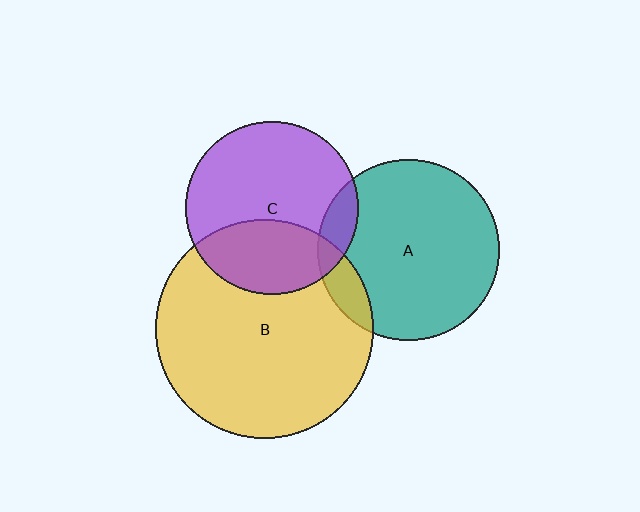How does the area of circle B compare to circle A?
Approximately 1.5 times.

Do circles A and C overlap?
Yes.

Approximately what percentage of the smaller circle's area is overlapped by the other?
Approximately 10%.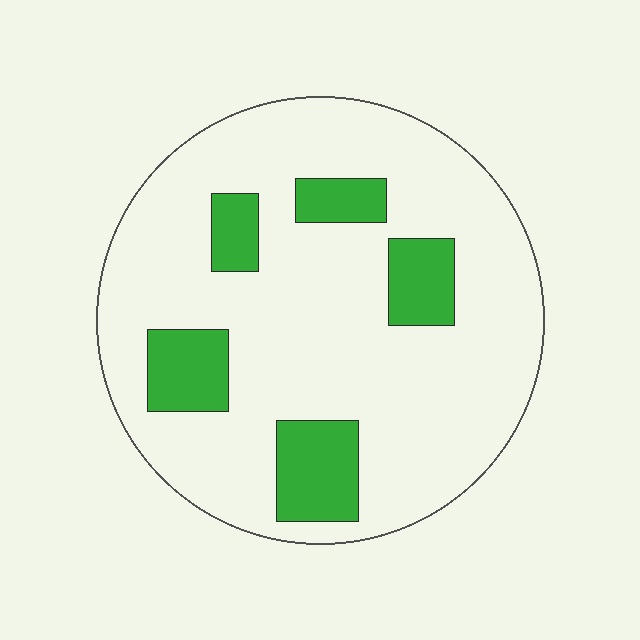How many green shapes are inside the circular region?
5.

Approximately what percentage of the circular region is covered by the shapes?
Approximately 20%.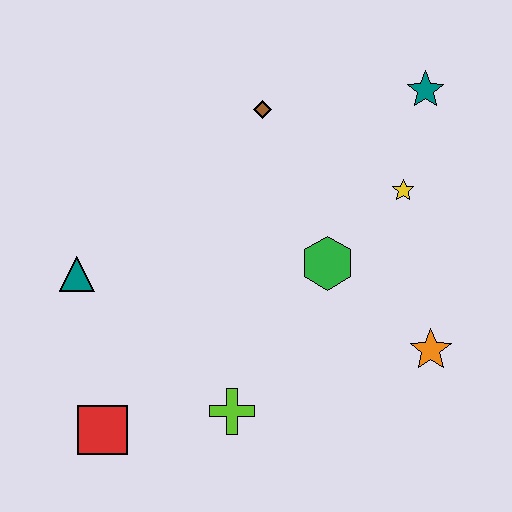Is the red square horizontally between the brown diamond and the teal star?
No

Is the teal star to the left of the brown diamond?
No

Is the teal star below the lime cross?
No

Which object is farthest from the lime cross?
The teal star is farthest from the lime cross.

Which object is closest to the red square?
The lime cross is closest to the red square.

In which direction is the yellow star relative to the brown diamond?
The yellow star is to the right of the brown diamond.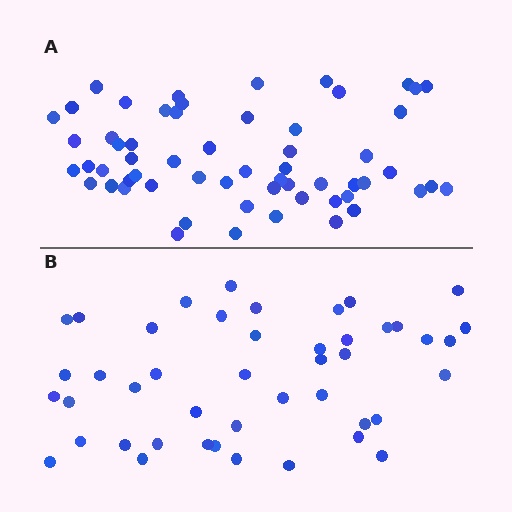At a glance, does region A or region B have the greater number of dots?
Region A (the top region) has more dots.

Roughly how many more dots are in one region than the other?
Region A has approximately 15 more dots than region B.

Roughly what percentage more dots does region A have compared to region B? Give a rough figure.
About 30% more.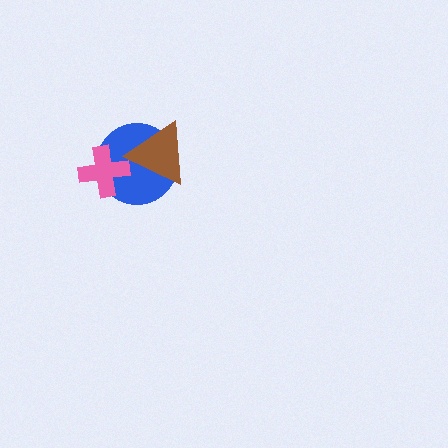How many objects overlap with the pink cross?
1 object overlaps with the pink cross.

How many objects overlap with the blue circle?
2 objects overlap with the blue circle.